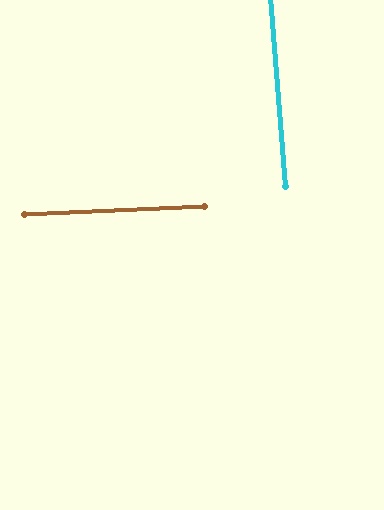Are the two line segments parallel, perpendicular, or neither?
Perpendicular — they meet at approximately 88°.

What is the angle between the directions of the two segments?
Approximately 88 degrees.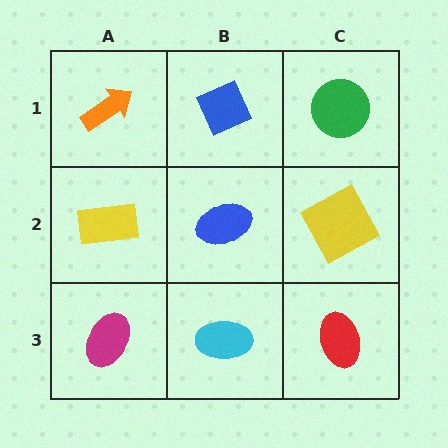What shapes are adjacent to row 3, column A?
A yellow rectangle (row 2, column A), a cyan ellipse (row 3, column B).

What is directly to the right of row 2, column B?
A yellow square.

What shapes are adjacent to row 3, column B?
A blue ellipse (row 2, column B), a magenta ellipse (row 3, column A), a red ellipse (row 3, column C).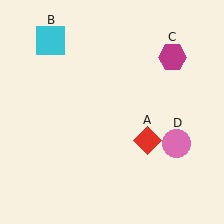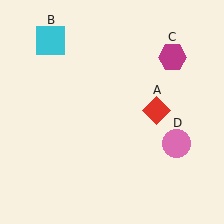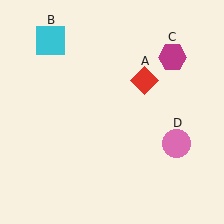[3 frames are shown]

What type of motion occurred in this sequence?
The red diamond (object A) rotated counterclockwise around the center of the scene.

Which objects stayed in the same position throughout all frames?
Cyan square (object B) and magenta hexagon (object C) and pink circle (object D) remained stationary.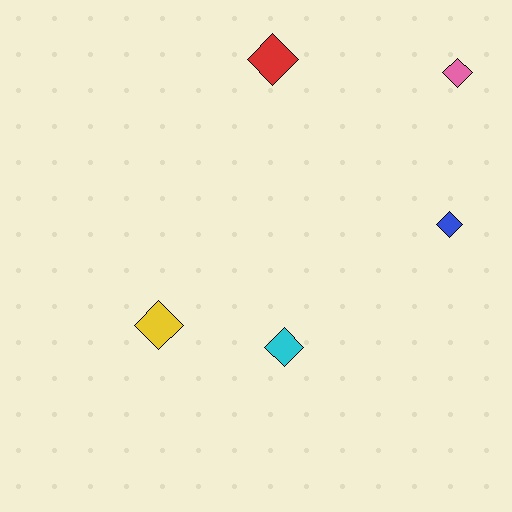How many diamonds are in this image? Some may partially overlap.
There are 5 diamonds.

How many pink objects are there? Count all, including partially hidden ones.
There is 1 pink object.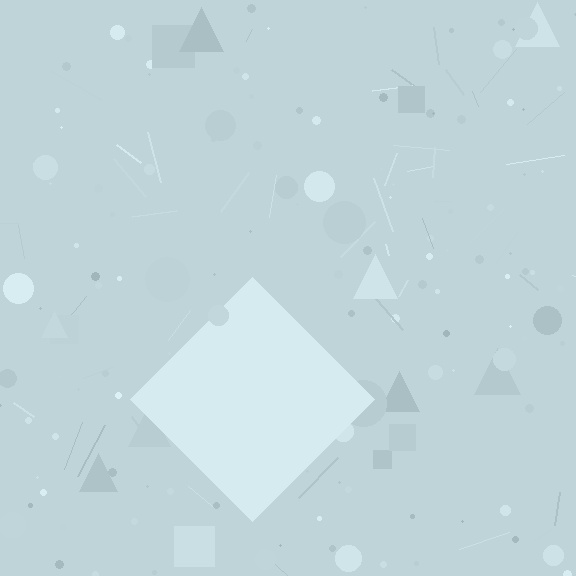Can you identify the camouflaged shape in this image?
The camouflaged shape is a diamond.